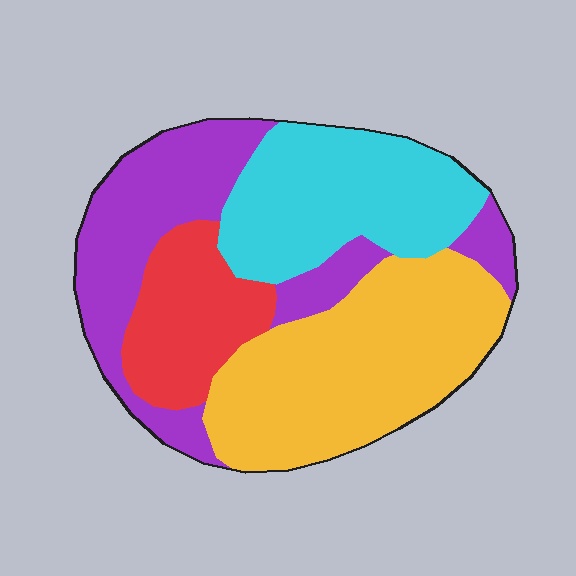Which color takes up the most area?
Yellow, at roughly 35%.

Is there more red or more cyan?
Cyan.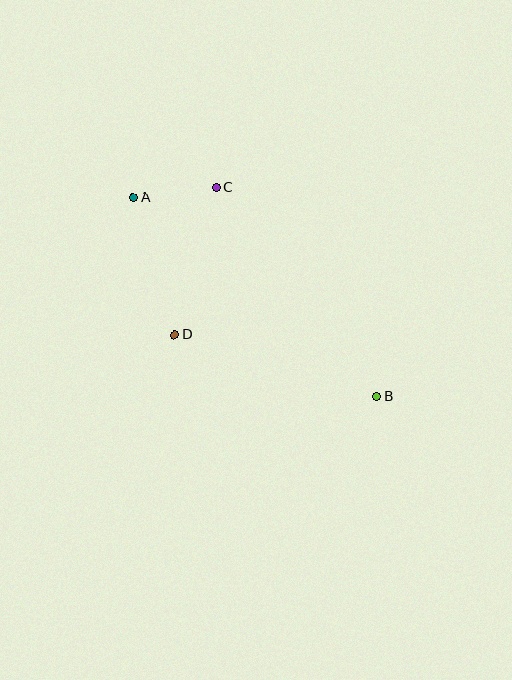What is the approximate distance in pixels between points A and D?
The distance between A and D is approximately 144 pixels.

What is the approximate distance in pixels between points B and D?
The distance between B and D is approximately 212 pixels.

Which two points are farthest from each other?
Points A and B are farthest from each other.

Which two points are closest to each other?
Points A and C are closest to each other.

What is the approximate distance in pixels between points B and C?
The distance between B and C is approximately 264 pixels.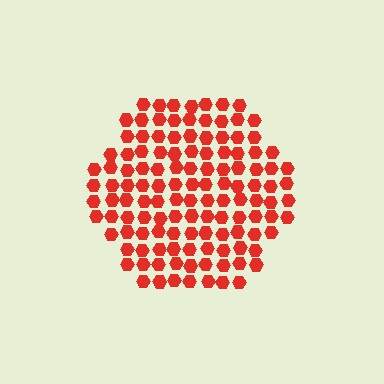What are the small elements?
The small elements are hexagons.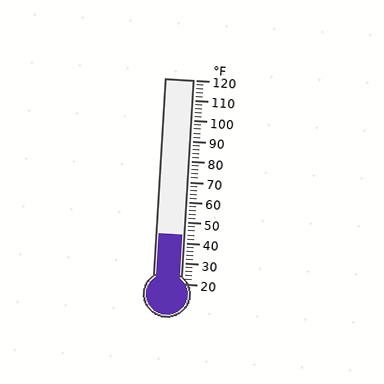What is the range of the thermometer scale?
The thermometer scale ranges from 20°F to 120°F.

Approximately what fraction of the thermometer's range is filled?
The thermometer is filled to approximately 25% of its range.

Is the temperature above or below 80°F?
The temperature is below 80°F.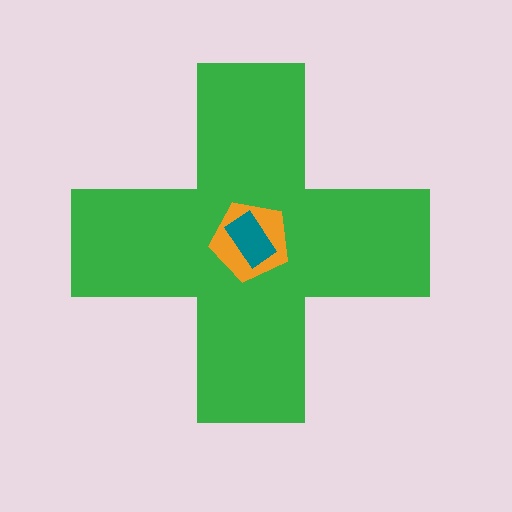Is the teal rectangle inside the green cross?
Yes.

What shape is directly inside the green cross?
The orange pentagon.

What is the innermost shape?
The teal rectangle.